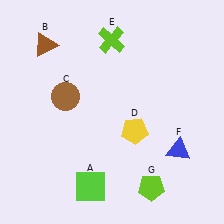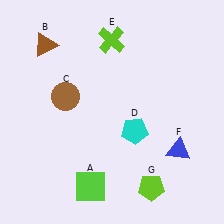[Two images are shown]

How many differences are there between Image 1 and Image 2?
There is 1 difference between the two images.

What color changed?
The pentagon (D) changed from yellow in Image 1 to cyan in Image 2.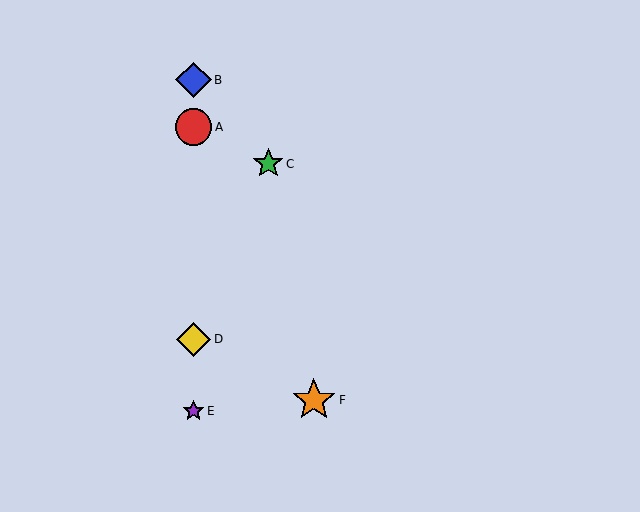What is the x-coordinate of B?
Object B is at x≈194.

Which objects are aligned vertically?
Objects A, B, D, E are aligned vertically.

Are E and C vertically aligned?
No, E is at x≈194 and C is at x≈268.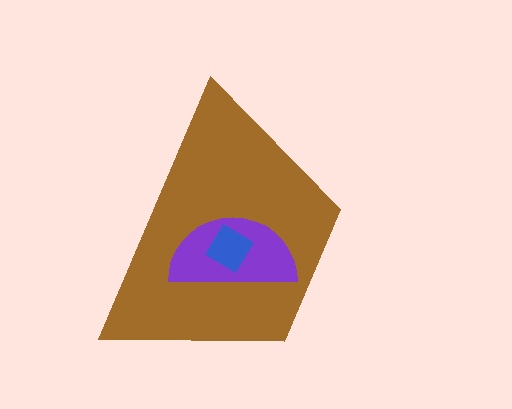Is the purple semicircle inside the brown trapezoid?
Yes.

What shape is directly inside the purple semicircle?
The blue diamond.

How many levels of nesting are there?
3.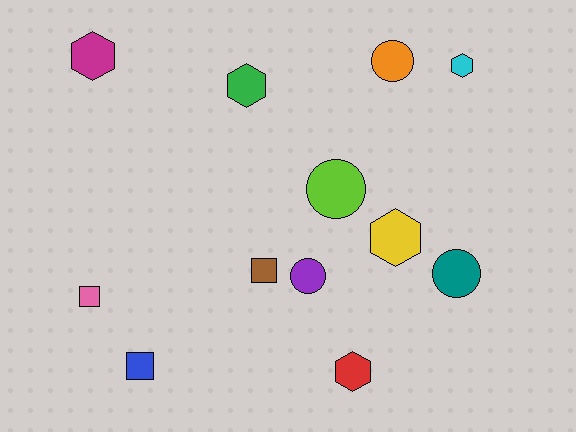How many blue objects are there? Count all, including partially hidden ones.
There is 1 blue object.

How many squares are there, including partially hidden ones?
There are 3 squares.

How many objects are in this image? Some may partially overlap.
There are 12 objects.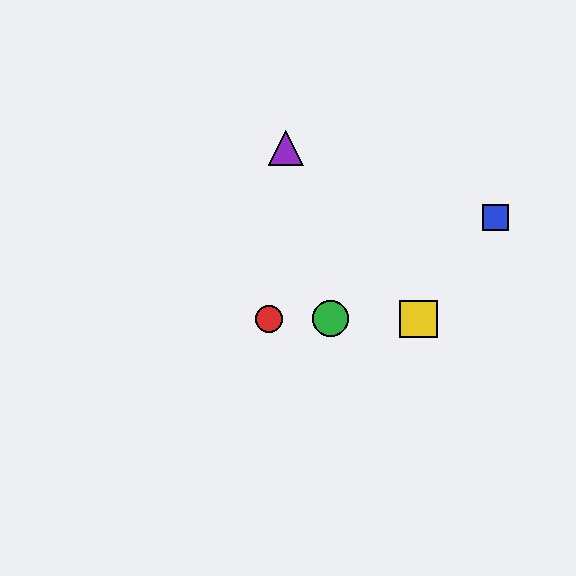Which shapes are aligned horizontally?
The red circle, the green circle, the yellow square are aligned horizontally.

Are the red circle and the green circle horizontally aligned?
Yes, both are at y≈319.